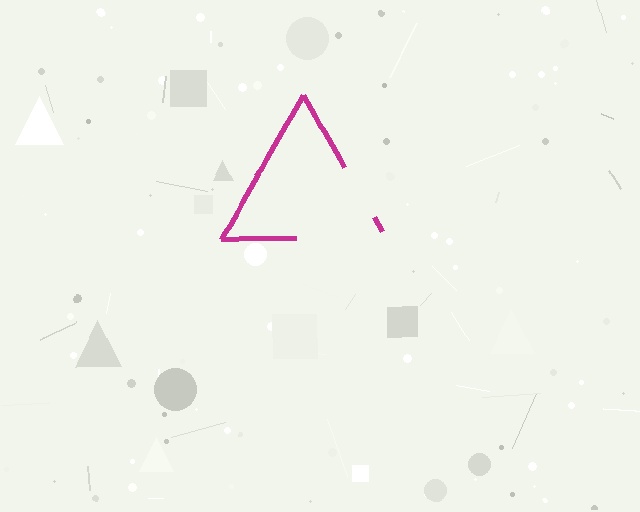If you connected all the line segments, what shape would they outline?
They would outline a triangle.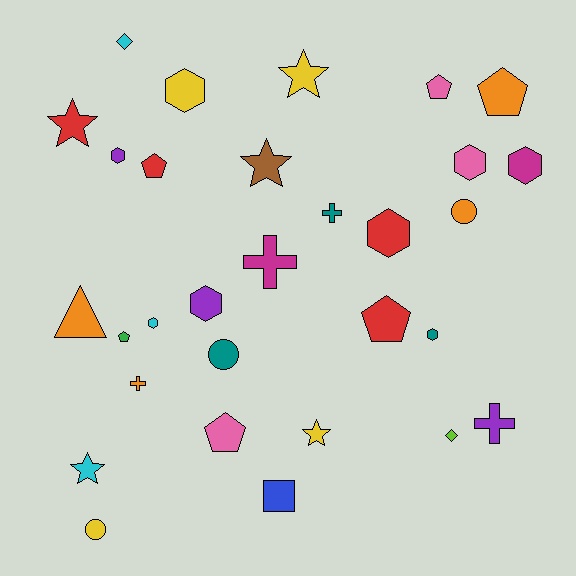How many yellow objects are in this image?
There are 4 yellow objects.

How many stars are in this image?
There are 5 stars.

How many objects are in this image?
There are 30 objects.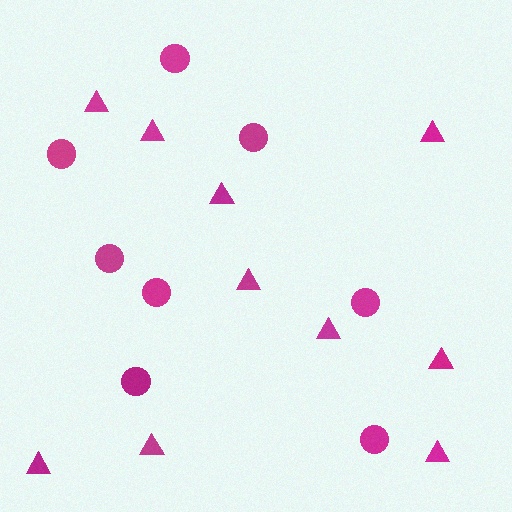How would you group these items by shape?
There are 2 groups: one group of circles (8) and one group of triangles (10).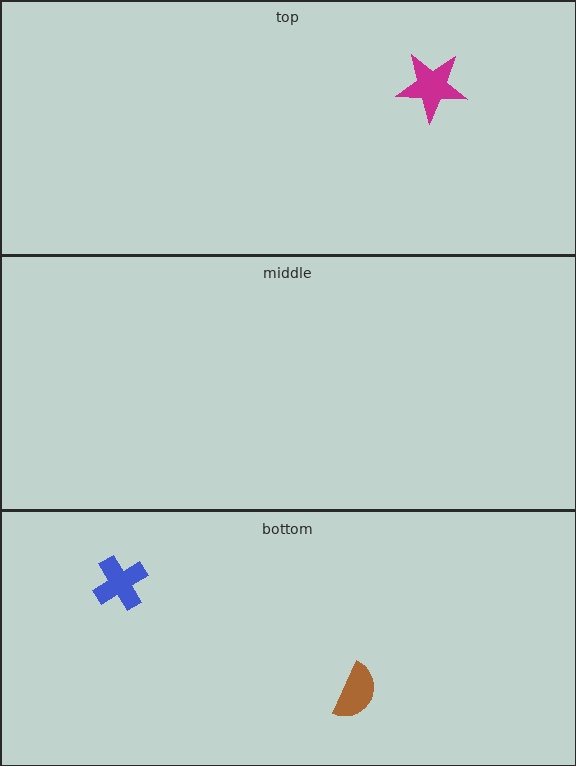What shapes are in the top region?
The magenta star.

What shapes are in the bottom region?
The blue cross, the brown semicircle.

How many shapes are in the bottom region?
2.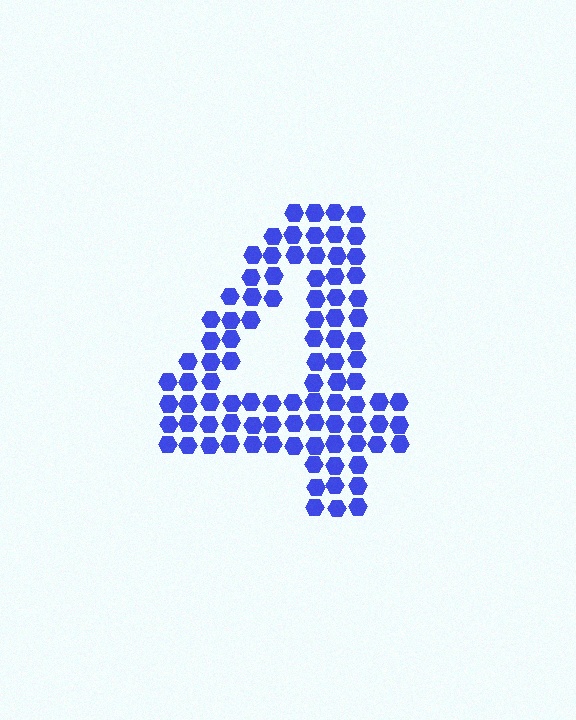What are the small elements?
The small elements are hexagons.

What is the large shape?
The large shape is the digit 4.